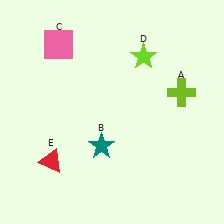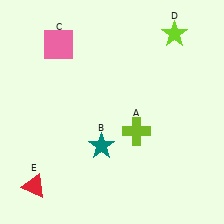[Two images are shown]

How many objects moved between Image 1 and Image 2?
3 objects moved between the two images.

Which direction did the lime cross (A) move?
The lime cross (A) moved left.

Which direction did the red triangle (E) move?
The red triangle (E) moved down.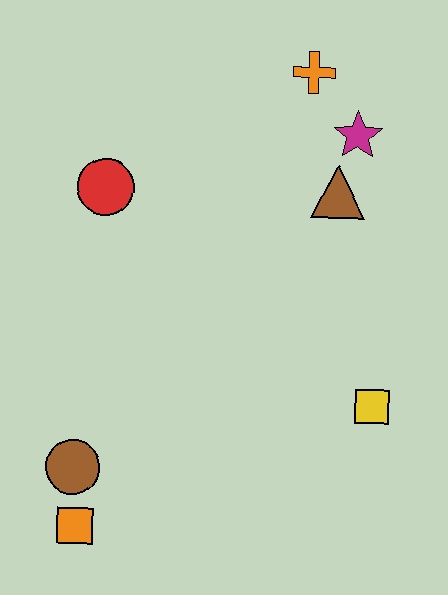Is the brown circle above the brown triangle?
No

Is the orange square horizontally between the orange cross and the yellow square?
No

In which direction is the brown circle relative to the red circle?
The brown circle is below the red circle.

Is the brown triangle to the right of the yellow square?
No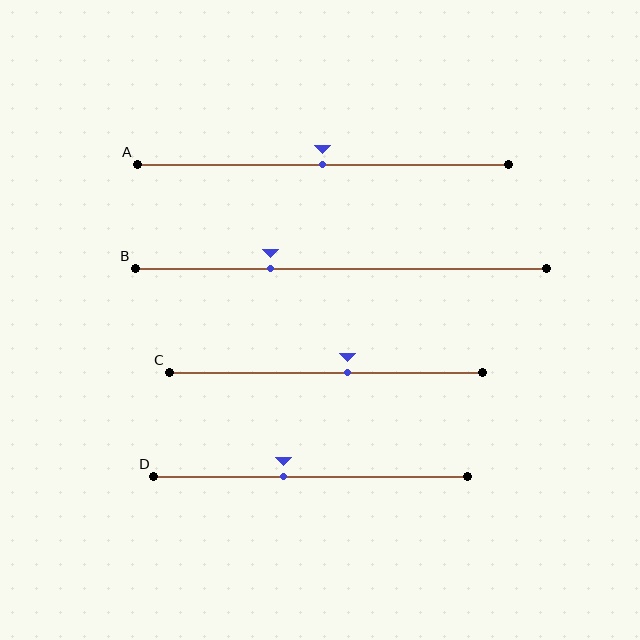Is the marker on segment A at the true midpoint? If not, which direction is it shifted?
Yes, the marker on segment A is at the true midpoint.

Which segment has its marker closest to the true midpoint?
Segment A has its marker closest to the true midpoint.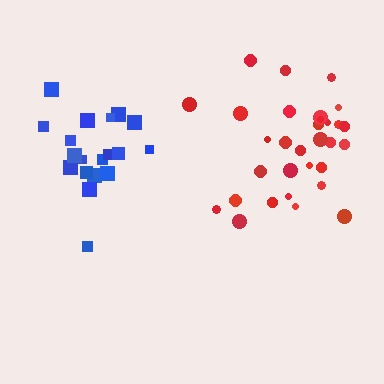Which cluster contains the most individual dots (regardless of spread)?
Red (32).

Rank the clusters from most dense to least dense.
blue, red.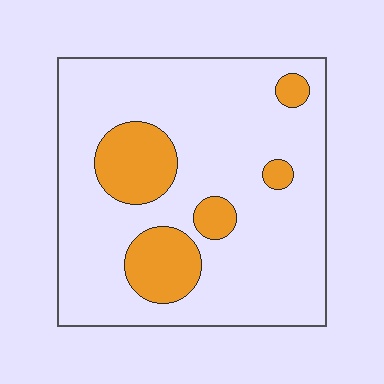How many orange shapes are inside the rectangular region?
5.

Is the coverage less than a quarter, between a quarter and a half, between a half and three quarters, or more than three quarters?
Less than a quarter.